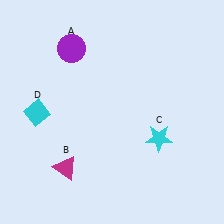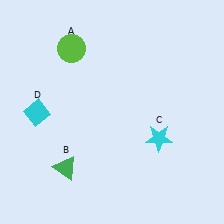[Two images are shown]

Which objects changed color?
A changed from purple to lime. B changed from magenta to green.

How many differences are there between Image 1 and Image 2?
There are 2 differences between the two images.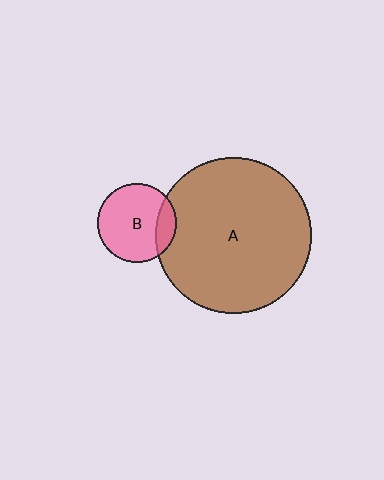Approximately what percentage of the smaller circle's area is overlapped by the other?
Approximately 20%.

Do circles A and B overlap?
Yes.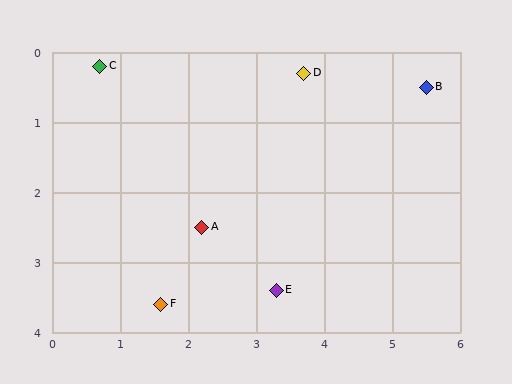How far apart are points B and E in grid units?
Points B and E are about 3.6 grid units apart.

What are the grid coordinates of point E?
Point E is at approximately (3.3, 3.4).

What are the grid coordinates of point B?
Point B is at approximately (5.5, 0.5).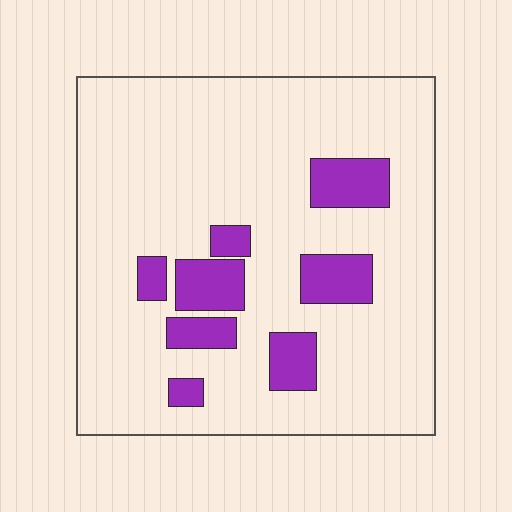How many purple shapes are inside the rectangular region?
8.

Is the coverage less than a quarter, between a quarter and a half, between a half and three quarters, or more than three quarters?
Less than a quarter.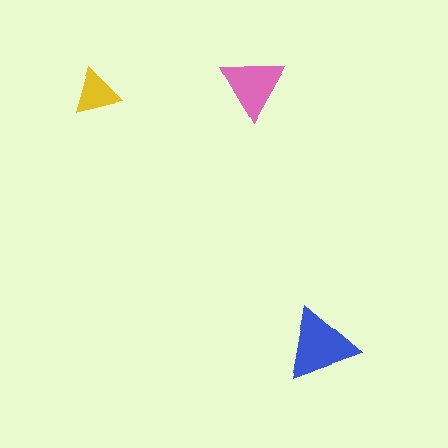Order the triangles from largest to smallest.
the blue one, the pink one, the yellow one.